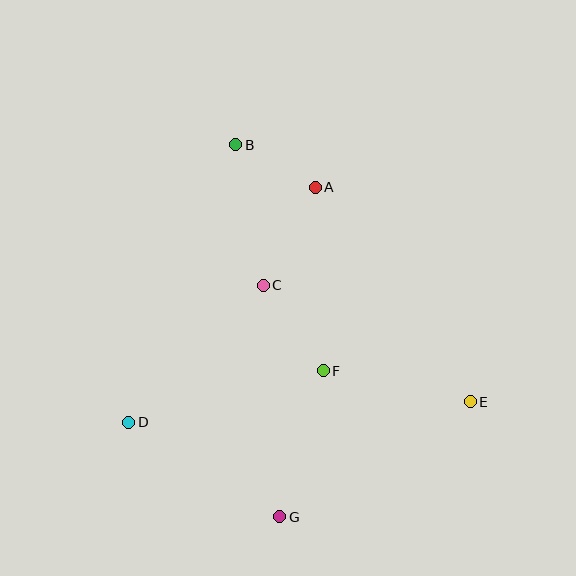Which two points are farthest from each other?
Points B and G are farthest from each other.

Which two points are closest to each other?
Points A and B are closest to each other.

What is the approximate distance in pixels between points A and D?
The distance between A and D is approximately 300 pixels.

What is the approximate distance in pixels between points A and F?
The distance between A and F is approximately 184 pixels.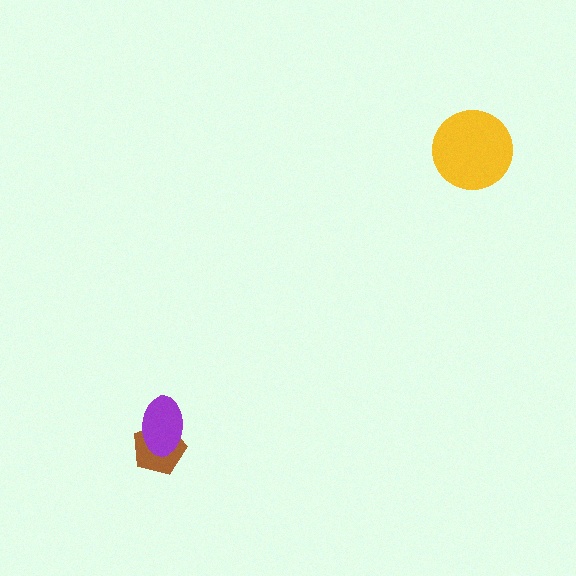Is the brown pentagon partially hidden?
Yes, it is partially covered by another shape.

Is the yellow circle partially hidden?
No, no other shape covers it.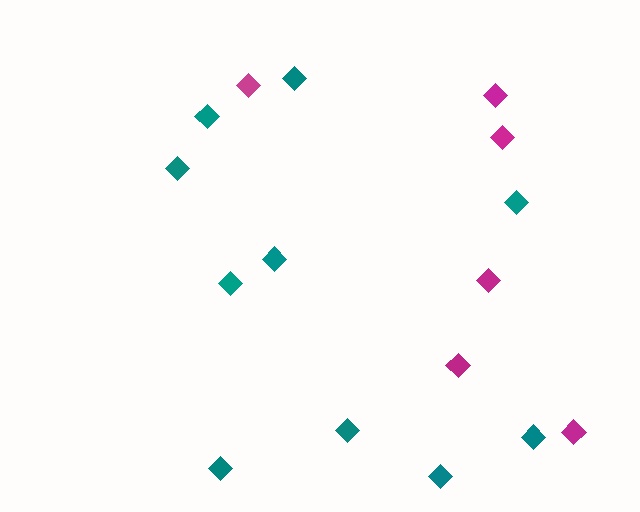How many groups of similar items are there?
There are 2 groups: one group of magenta diamonds (6) and one group of teal diamonds (10).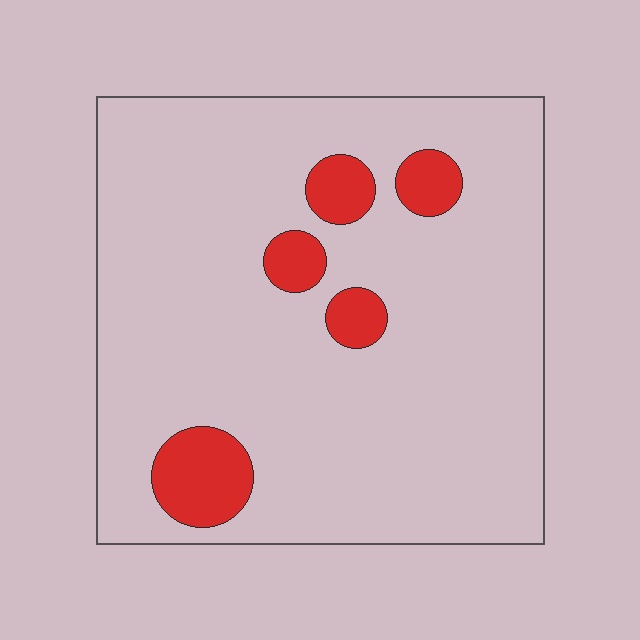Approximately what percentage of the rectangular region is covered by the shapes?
Approximately 10%.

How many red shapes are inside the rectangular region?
5.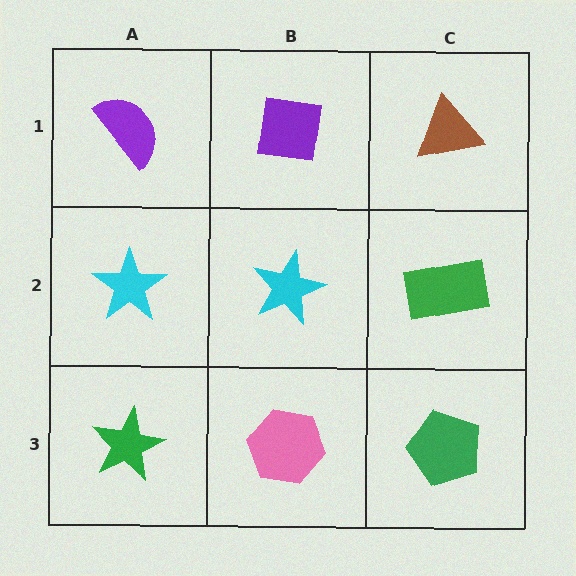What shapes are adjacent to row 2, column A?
A purple semicircle (row 1, column A), a green star (row 3, column A), a cyan star (row 2, column B).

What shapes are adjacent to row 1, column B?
A cyan star (row 2, column B), a purple semicircle (row 1, column A), a brown triangle (row 1, column C).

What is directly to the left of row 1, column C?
A purple square.